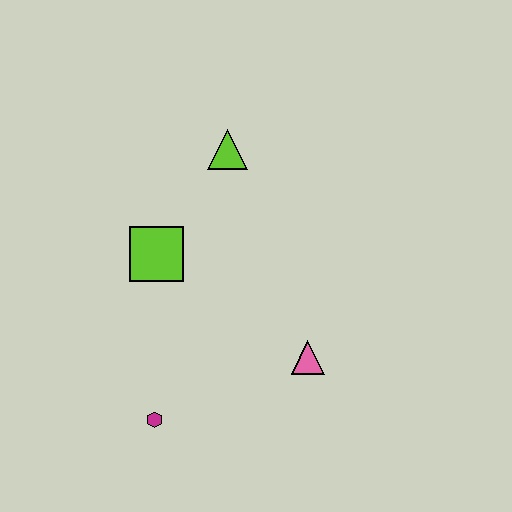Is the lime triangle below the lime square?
No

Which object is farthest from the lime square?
The pink triangle is farthest from the lime square.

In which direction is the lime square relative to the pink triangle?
The lime square is to the left of the pink triangle.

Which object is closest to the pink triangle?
The magenta hexagon is closest to the pink triangle.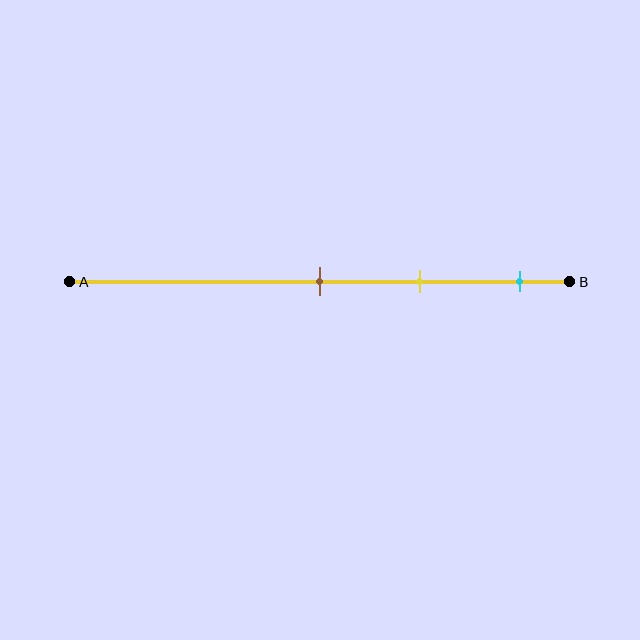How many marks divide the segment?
There are 3 marks dividing the segment.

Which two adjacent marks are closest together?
The brown and yellow marks are the closest adjacent pair.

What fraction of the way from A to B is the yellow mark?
The yellow mark is approximately 70% (0.7) of the way from A to B.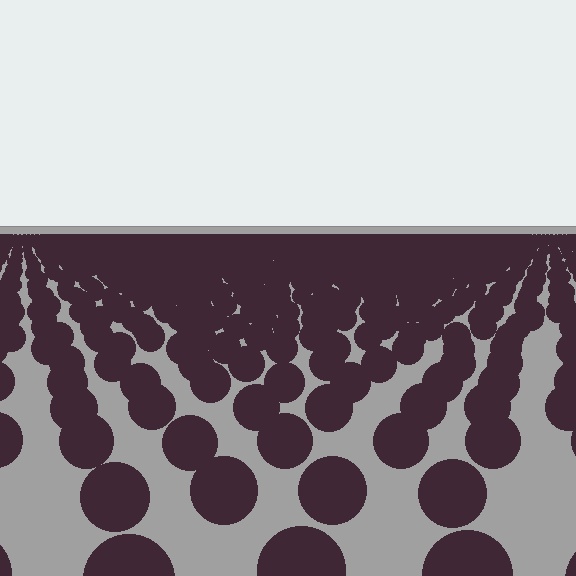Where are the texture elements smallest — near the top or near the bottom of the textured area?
Near the top.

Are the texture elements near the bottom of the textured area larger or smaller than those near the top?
Larger. Near the bottom, elements are closer to the viewer and appear at a bigger on-screen size.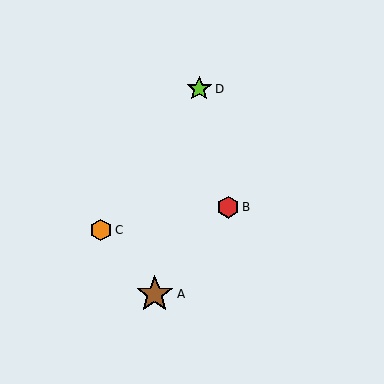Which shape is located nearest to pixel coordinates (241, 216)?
The red hexagon (labeled B) at (228, 207) is nearest to that location.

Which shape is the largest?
The brown star (labeled A) is the largest.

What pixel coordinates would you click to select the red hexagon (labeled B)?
Click at (228, 207) to select the red hexagon B.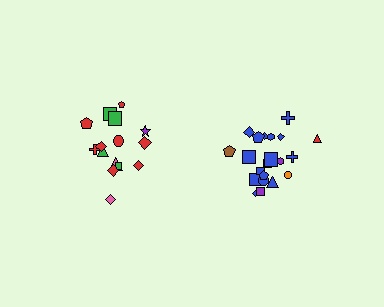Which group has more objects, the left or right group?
The right group.